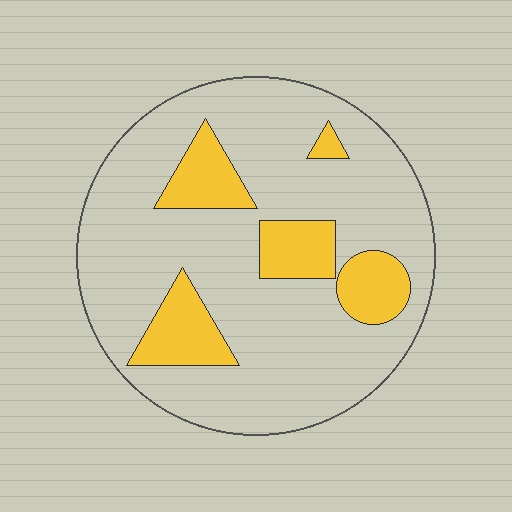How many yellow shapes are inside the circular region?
5.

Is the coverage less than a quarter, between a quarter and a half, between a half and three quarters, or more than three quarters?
Less than a quarter.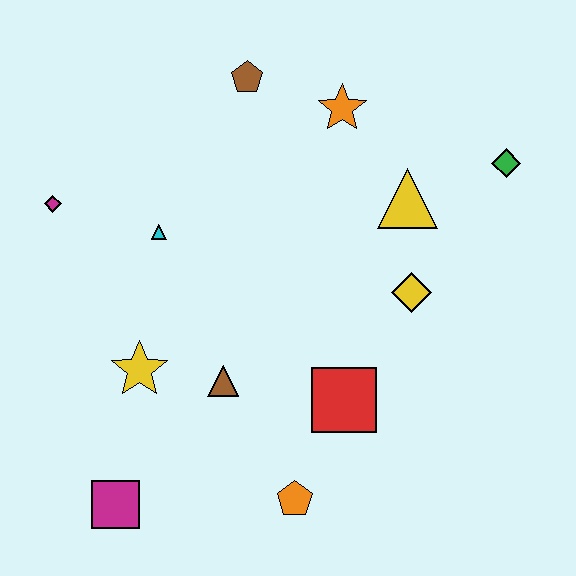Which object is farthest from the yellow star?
The green diamond is farthest from the yellow star.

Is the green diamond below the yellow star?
No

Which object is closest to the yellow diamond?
The yellow triangle is closest to the yellow diamond.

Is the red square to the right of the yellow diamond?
No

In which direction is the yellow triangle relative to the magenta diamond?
The yellow triangle is to the right of the magenta diamond.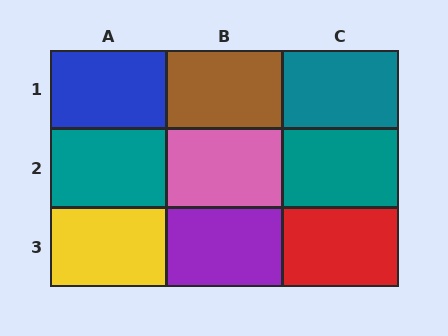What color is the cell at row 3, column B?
Purple.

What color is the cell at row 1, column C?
Teal.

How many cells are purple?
1 cell is purple.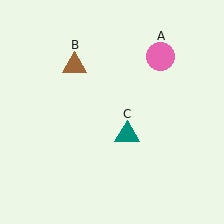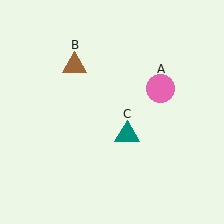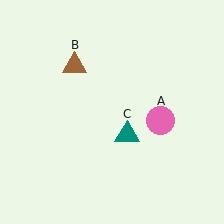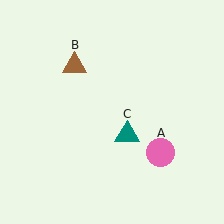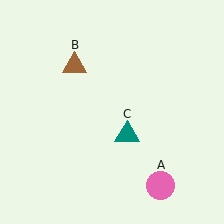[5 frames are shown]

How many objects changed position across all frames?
1 object changed position: pink circle (object A).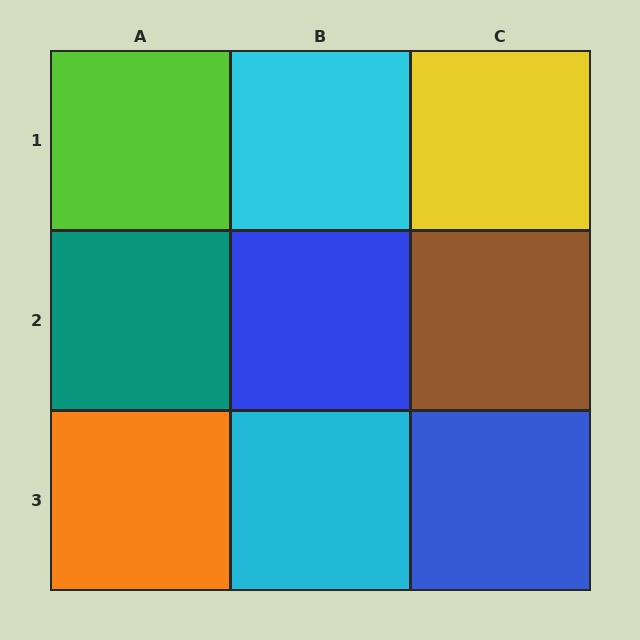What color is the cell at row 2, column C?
Brown.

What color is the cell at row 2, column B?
Blue.